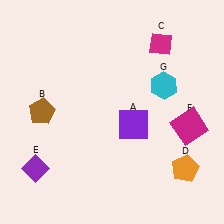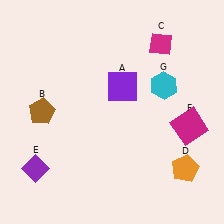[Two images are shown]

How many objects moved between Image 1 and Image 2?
1 object moved between the two images.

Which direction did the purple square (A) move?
The purple square (A) moved up.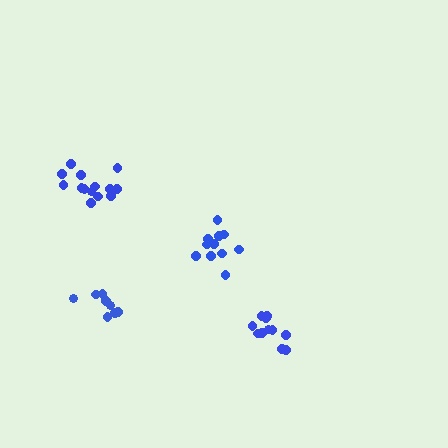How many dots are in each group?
Group 1: 11 dots, Group 2: 11 dots, Group 3: 8 dots, Group 4: 14 dots (44 total).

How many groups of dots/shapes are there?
There are 4 groups.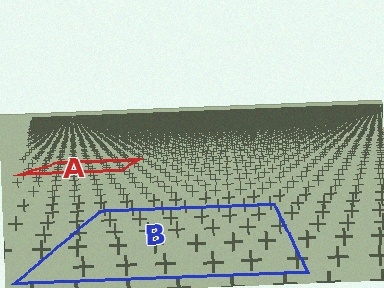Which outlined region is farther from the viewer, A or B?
Region A is farther from the viewer — the texture elements inside it appear smaller and more densely packed.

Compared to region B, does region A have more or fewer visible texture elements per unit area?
Region A has more texture elements per unit area — they are packed more densely because it is farther away.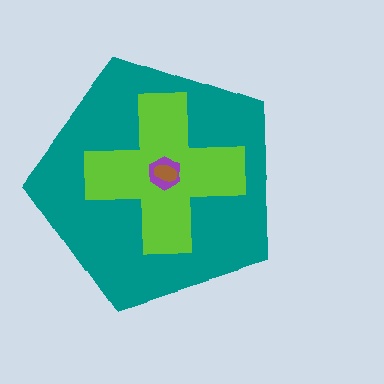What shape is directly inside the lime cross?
The purple hexagon.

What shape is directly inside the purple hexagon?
The brown ellipse.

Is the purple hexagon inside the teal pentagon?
Yes.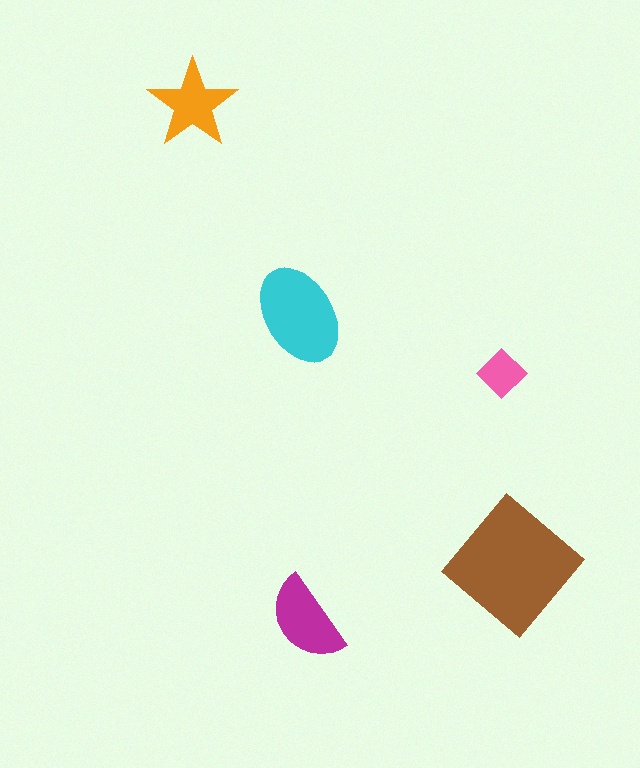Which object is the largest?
The brown diamond.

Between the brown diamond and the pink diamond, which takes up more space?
The brown diamond.